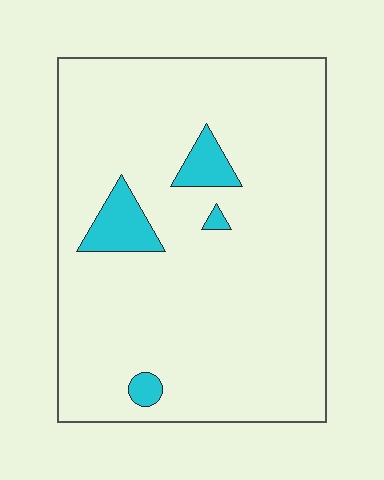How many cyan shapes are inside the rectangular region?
4.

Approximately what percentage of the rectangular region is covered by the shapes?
Approximately 5%.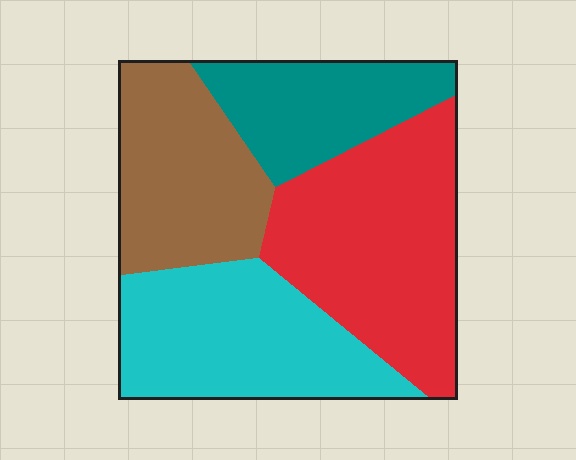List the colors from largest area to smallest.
From largest to smallest: red, cyan, brown, teal.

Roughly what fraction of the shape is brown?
Brown takes up about one quarter (1/4) of the shape.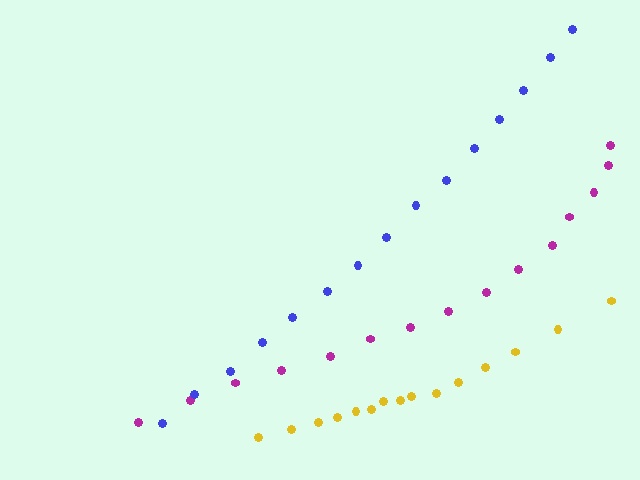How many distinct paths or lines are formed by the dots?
There are 3 distinct paths.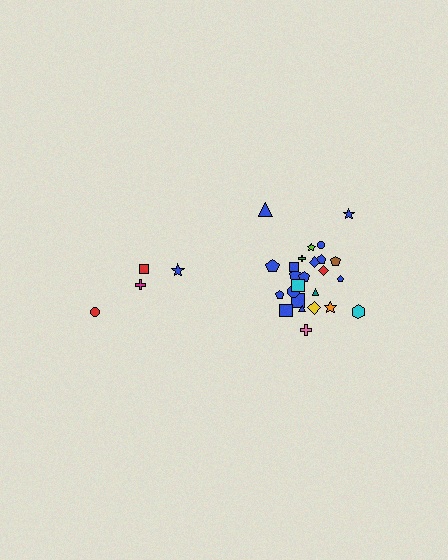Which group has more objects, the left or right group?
The right group.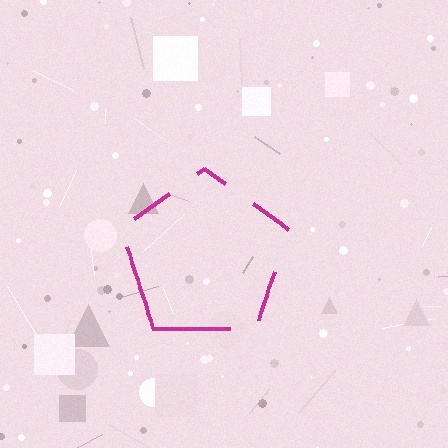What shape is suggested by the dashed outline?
The dashed outline suggests a pentagon.